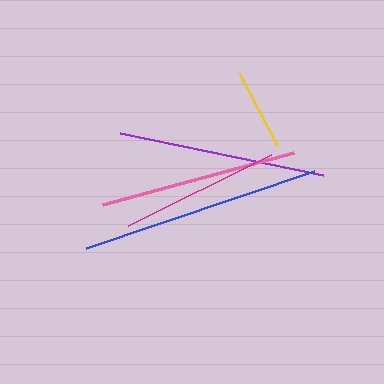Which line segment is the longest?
The blue line is the longest at approximately 242 pixels.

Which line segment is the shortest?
The yellow line is the shortest at approximately 81 pixels.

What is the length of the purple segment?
The purple segment is approximately 208 pixels long.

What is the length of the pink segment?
The pink segment is approximately 198 pixels long.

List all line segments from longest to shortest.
From longest to shortest: blue, purple, pink, magenta, yellow.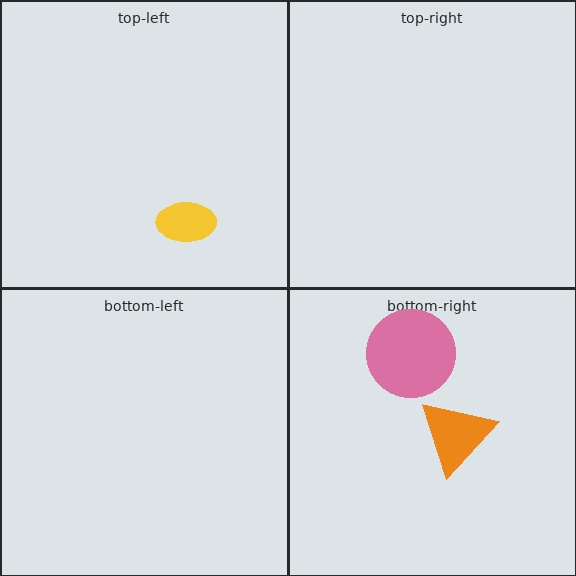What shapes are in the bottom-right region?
The pink circle, the orange triangle.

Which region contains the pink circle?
The bottom-right region.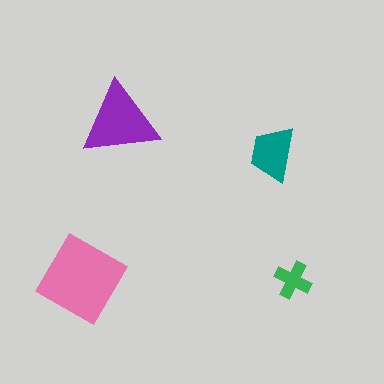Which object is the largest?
The pink square.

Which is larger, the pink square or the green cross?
The pink square.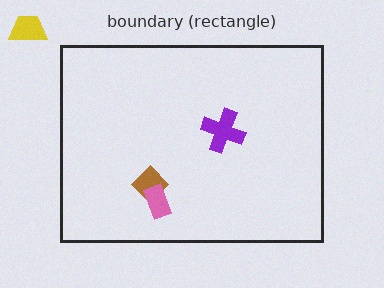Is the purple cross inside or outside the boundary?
Inside.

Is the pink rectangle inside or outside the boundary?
Inside.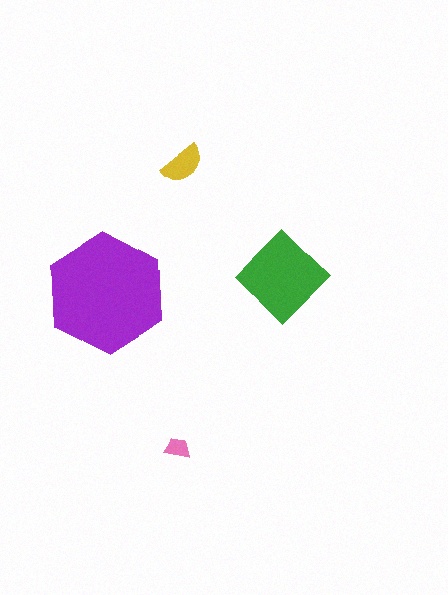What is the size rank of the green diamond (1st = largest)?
2nd.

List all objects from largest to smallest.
The purple hexagon, the green diamond, the yellow semicircle, the pink trapezoid.